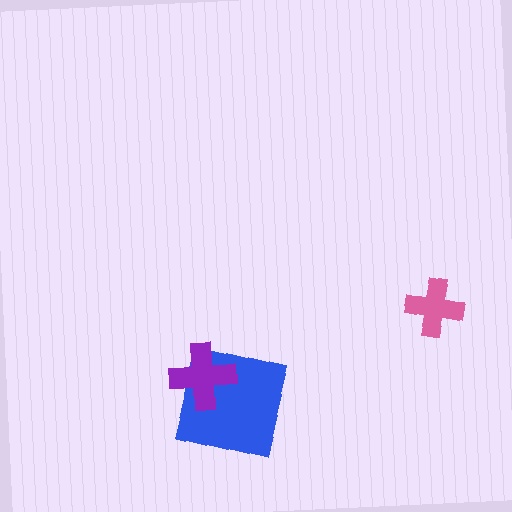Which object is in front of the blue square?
The purple cross is in front of the blue square.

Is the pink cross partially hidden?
No, no other shape covers it.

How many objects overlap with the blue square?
1 object overlaps with the blue square.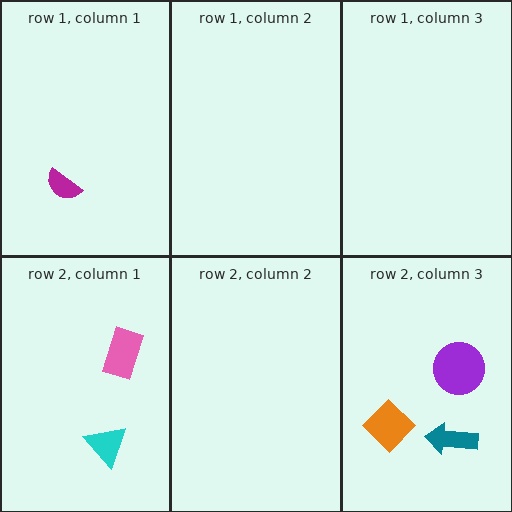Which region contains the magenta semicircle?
The row 1, column 1 region.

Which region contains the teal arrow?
The row 2, column 3 region.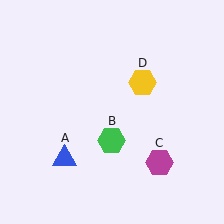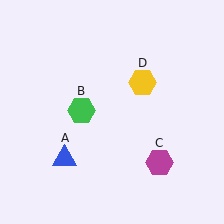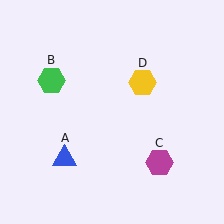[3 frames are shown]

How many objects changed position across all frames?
1 object changed position: green hexagon (object B).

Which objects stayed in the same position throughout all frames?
Blue triangle (object A) and magenta hexagon (object C) and yellow hexagon (object D) remained stationary.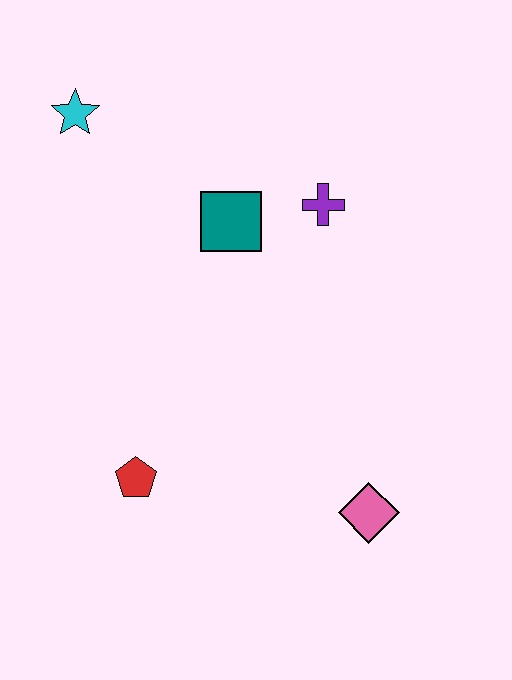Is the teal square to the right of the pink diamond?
No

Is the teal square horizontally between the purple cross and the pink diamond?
No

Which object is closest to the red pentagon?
The pink diamond is closest to the red pentagon.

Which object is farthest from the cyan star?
The pink diamond is farthest from the cyan star.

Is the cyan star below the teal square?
No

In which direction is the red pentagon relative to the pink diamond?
The red pentagon is to the left of the pink diamond.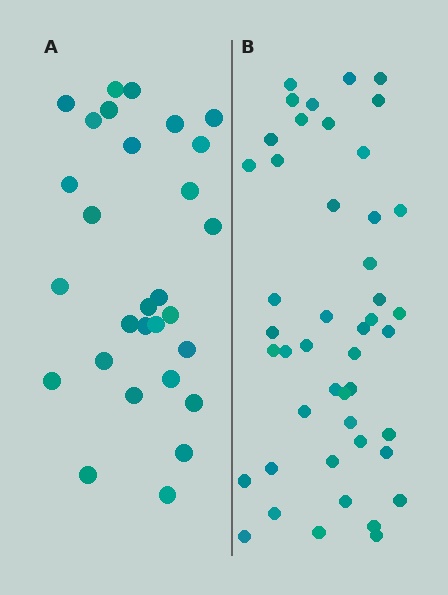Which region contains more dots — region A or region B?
Region B (the right region) has more dots.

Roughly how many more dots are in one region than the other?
Region B has approximately 15 more dots than region A.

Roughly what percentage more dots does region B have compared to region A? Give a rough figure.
About 60% more.